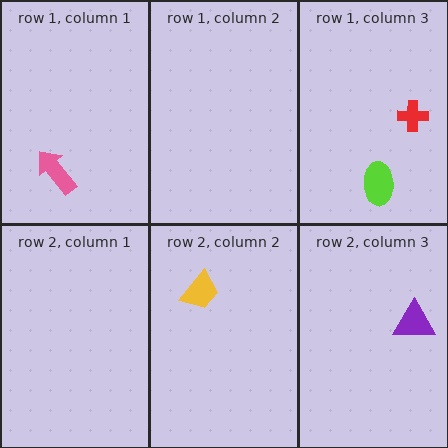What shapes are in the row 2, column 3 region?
The purple triangle.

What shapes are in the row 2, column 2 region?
The yellow trapezoid.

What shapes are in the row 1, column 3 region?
The lime ellipse, the red cross.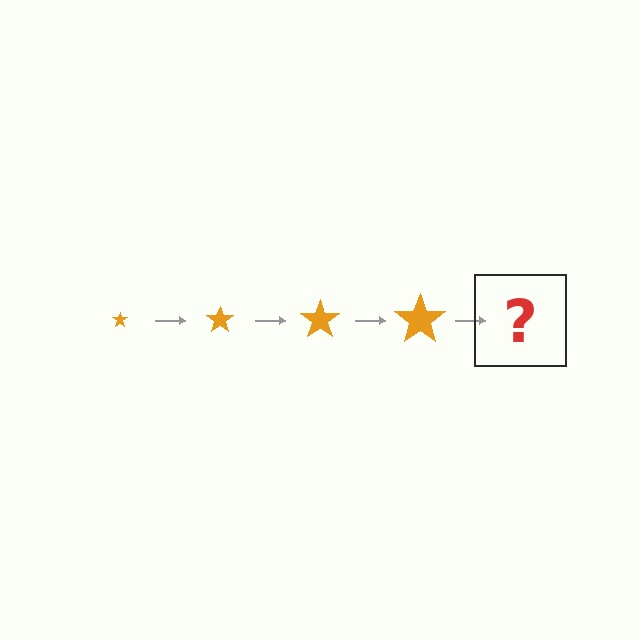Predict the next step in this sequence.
The next step is an orange star, larger than the previous one.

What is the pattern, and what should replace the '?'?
The pattern is that the star gets progressively larger each step. The '?' should be an orange star, larger than the previous one.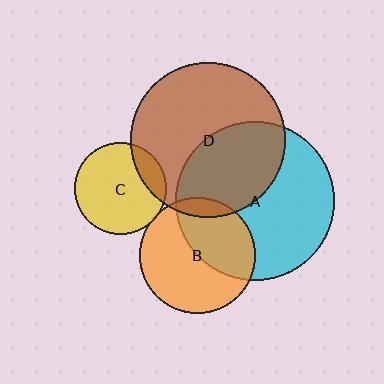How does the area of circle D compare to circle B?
Approximately 1.8 times.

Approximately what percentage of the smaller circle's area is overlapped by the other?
Approximately 15%.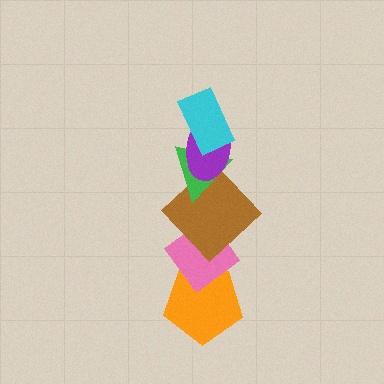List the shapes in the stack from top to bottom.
From top to bottom: the cyan rectangle, the purple ellipse, the green triangle, the brown diamond, the pink diamond, the orange pentagon.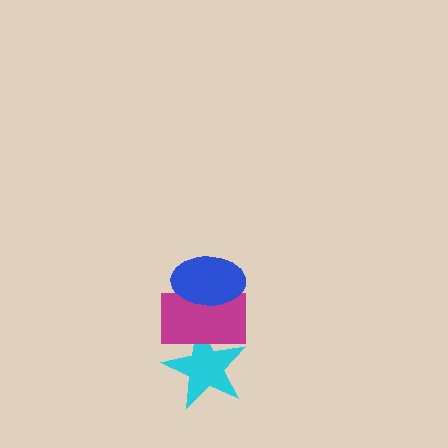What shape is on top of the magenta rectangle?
The blue ellipse is on top of the magenta rectangle.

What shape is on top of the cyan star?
The magenta rectangle is on top of the cyan star.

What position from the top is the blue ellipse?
The blue ellipse is 1st from the top.